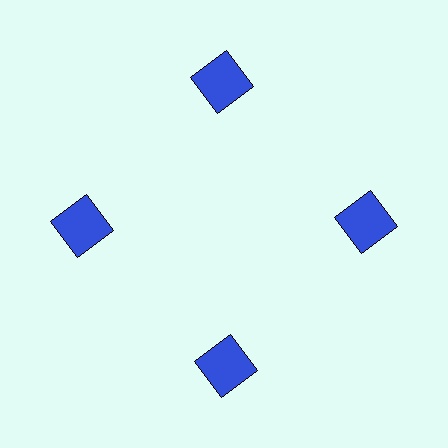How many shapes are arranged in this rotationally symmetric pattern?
There are 4 shapes, arranged in 4 groups of 1.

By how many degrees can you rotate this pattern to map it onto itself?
The pattern maps onto itself every 90 degrees of rotation.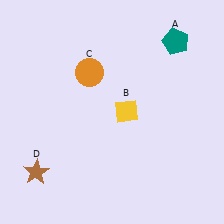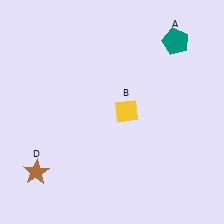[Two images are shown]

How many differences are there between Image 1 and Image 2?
There is 1 difference between the two images.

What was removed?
The orange circle (C) was removed in Image 2.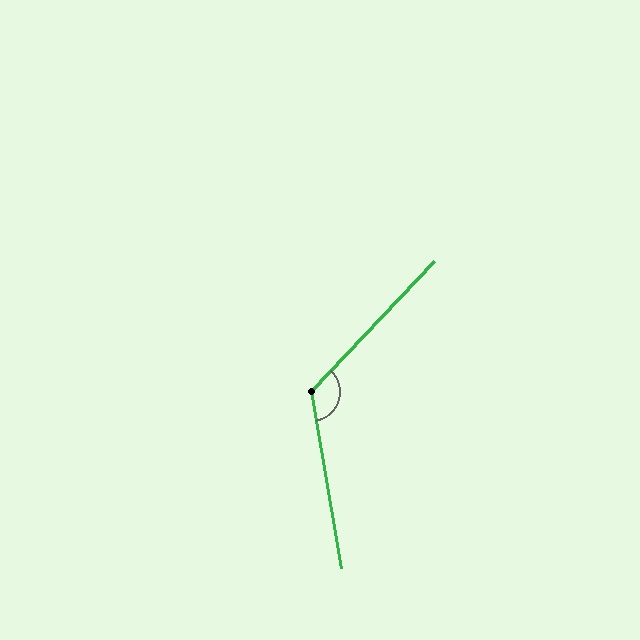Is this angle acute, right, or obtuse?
It is obtuse.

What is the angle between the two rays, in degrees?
Approximately 127 degrees.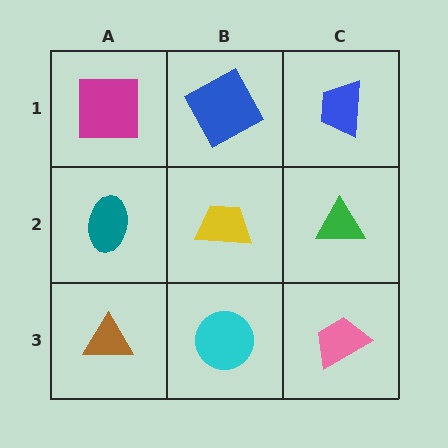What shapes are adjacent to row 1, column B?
A yellow trapezoid (row 2, column B), a magenta square (row 1, column A), a blue trapezoid (row 1, column C).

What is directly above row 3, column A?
A teal ellipse.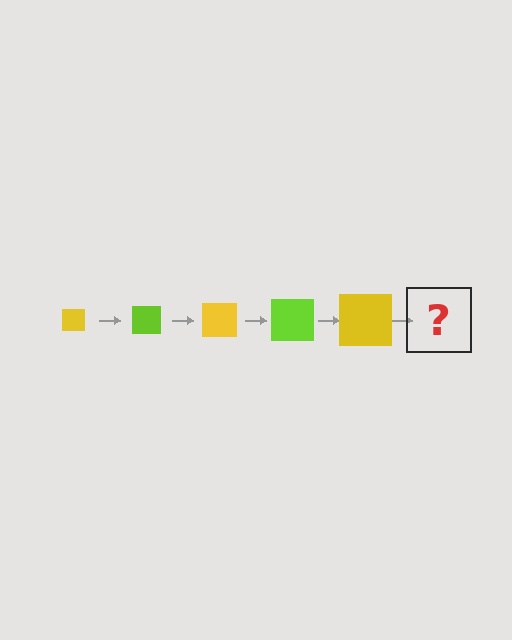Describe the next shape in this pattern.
It should be a lime square, larger than the previous one.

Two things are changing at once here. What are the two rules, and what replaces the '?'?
The two rules are that the square grows larger each step and the color cycles through yellow and lime. The '?' should be a lime square, larger than the previous one.